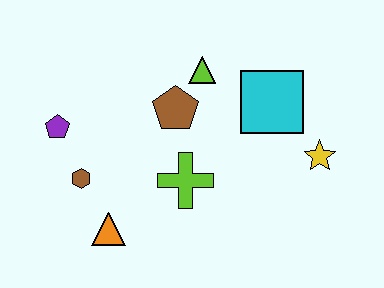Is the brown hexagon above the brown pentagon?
No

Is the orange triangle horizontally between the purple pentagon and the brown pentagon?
Yes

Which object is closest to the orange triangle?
The brown hexagon is closest to the orange triangle.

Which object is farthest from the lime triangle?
The orange triangle is farthest from the lime triangle.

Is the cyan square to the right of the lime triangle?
Yes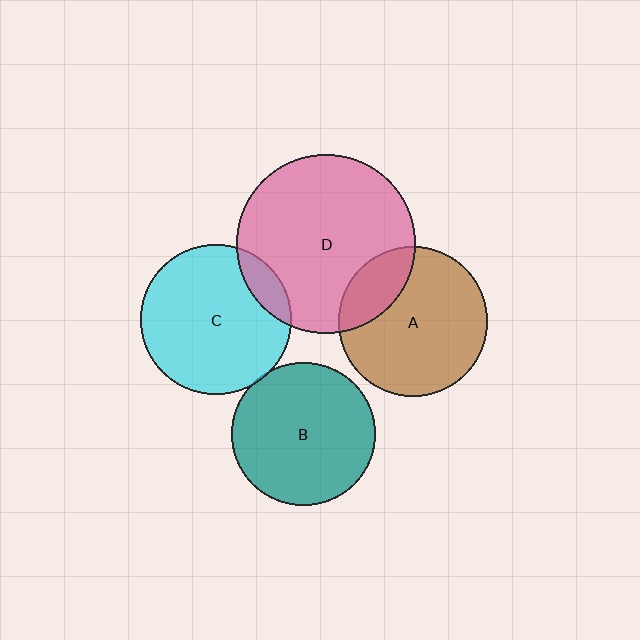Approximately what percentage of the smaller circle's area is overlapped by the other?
Approximately 10%.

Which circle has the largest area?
Circle D (pink).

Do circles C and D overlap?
Yes.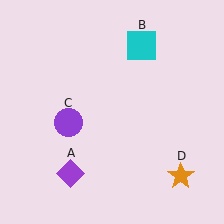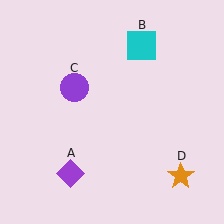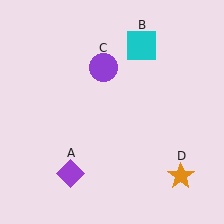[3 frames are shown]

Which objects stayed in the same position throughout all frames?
Purple diamond (object A) and cyan square (object B) and orange star (object D) remained stationary.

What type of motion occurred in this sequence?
The purple circle (object C) rotated clockwise around the center of the scene.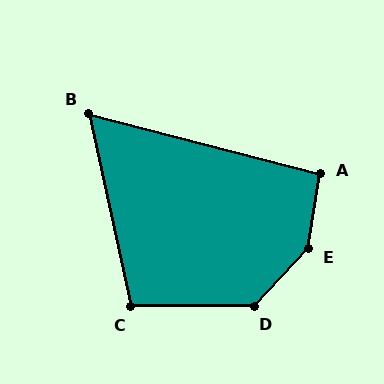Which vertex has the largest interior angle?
E, at approximately 145 degrees.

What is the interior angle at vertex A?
Approximately 96 degrees (obtuse).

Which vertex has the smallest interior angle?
B, at approximately 63 degrees.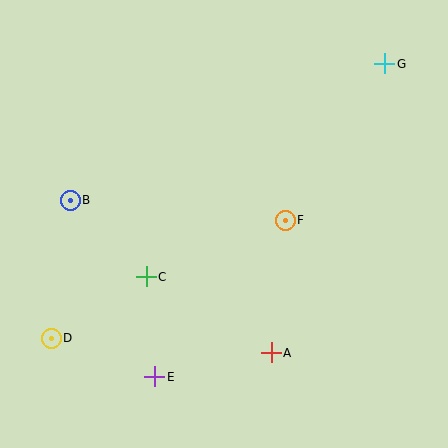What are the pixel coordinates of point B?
Point B is at (70, 200).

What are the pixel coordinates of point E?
Point E is at (155, 377).